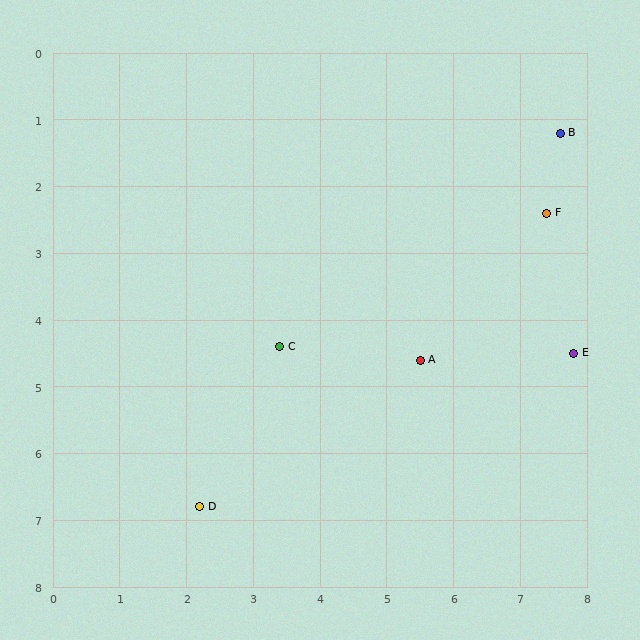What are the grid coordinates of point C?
Point C is at approximately (3.4, 4.4).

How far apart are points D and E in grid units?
Points D and E are about 6.1 grid units apart.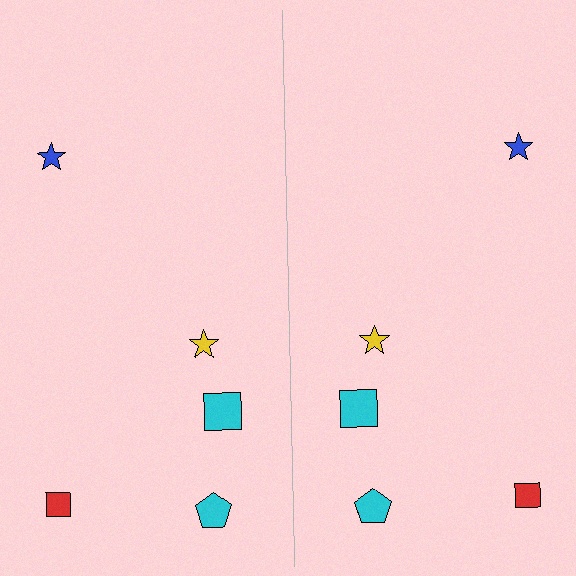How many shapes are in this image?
There are 10 shapes in this image.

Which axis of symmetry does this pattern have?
The pattern has a vertical axis of symmetry running through the center of the image.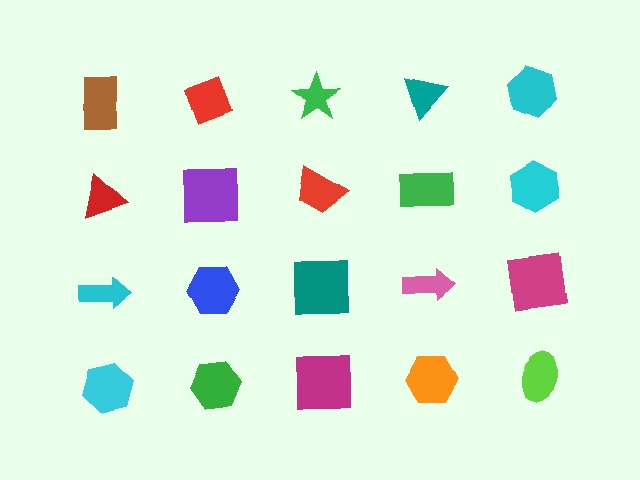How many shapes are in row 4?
5 shapes.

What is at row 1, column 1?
A brown rectangle.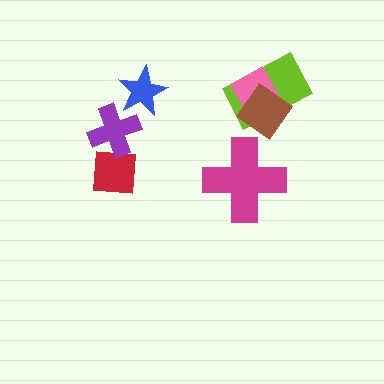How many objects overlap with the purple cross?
1 object overlaps with the purple cross.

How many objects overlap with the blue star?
0 objects overlap with the blue star.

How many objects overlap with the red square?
1 object overlaps with the red square.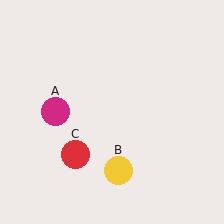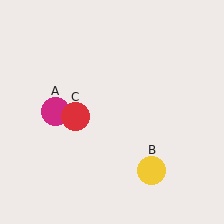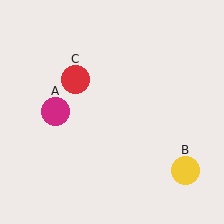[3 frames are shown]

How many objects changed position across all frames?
2 objects changed position: yellow circle (object B), red circle (object C).